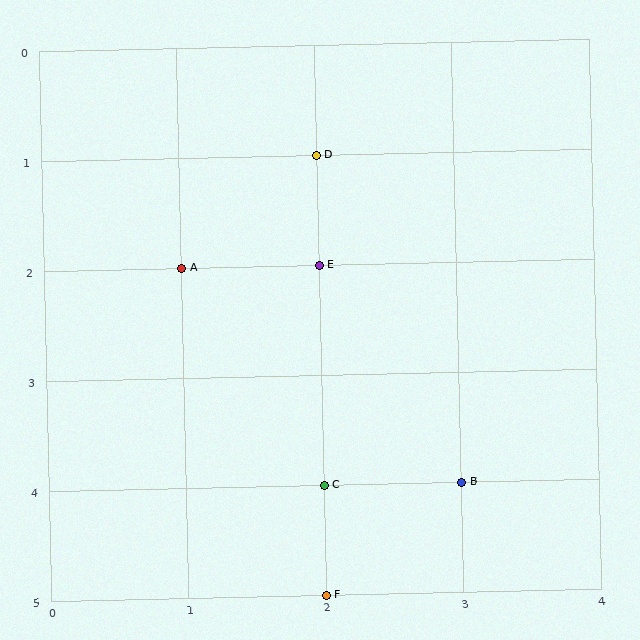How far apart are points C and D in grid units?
Points C and D are 3 rows apart.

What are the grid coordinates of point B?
Point B is at grid coordinates (3, 4).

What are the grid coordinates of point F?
Point F is at grid coordinates (2, 5).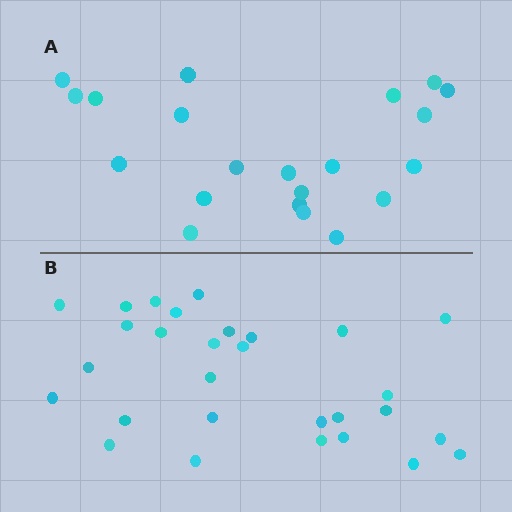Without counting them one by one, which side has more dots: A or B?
Region B (the bottom region) has more dots.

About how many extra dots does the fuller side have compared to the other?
Region B has roughly 8 or so more dots than region A.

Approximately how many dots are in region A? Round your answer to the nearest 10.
About 20 dots. (The exact count is 21, which rounds to 20.)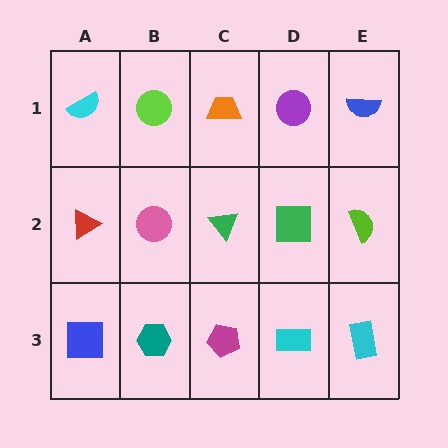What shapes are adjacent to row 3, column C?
A green triangle (row 2, column C), a teal hexagon (row 3, column B), a cyan rectangle (row 3, column D).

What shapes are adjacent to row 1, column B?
A pink circle (row 2, column B), a cyan semicircle (row 1, column A), an orange trapezoid (row 1, column C).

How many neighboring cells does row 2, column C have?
4.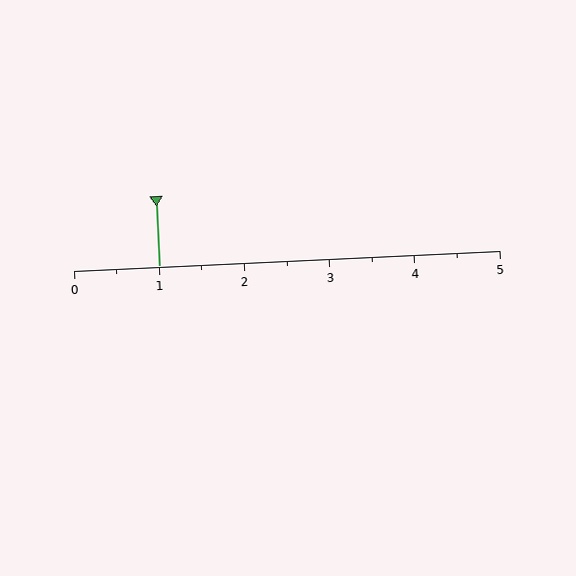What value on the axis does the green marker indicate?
The marker indicates approximately 1.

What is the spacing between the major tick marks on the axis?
The major ticks are spaced 1 apart.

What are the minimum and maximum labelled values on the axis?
The axis runs from 0 to 5.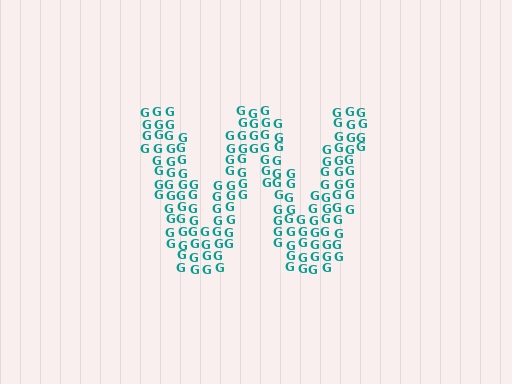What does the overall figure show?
The overall figure shows the letter W.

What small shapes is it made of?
It is made of small letter G's.